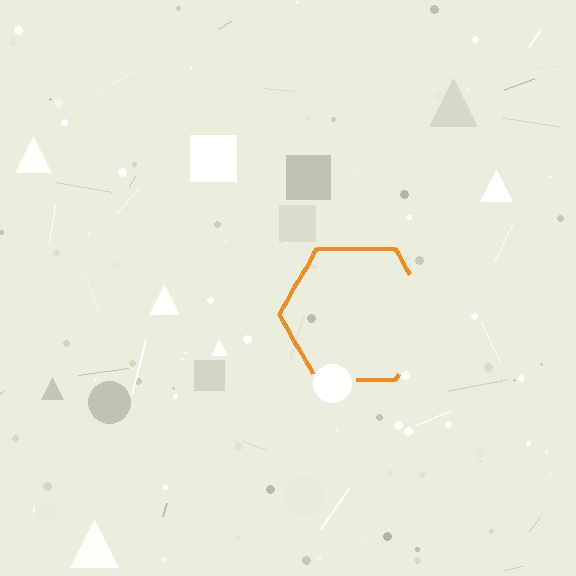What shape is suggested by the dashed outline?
The dashed outline suggests a hexagon.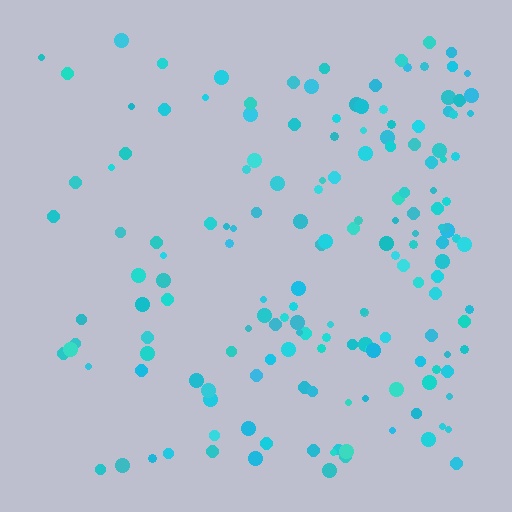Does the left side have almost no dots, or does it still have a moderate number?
Still a moderate number, just noticeably fewer than the right.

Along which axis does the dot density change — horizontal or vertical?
Horizontal.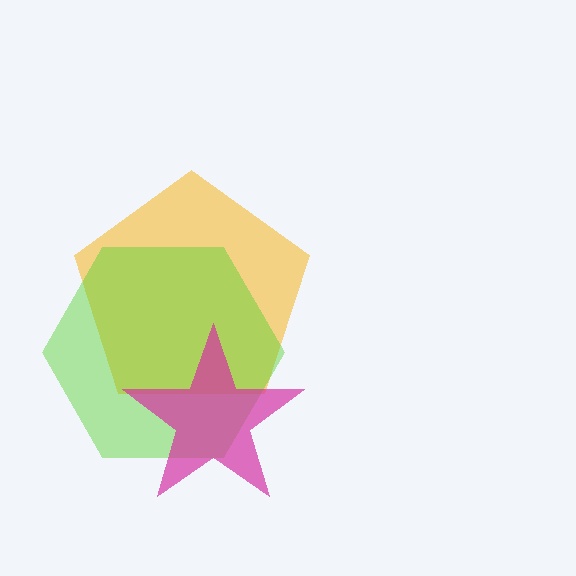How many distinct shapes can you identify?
There are 3 distinct shapes: a yellow pentagon, a lime hexagon, a magenta star.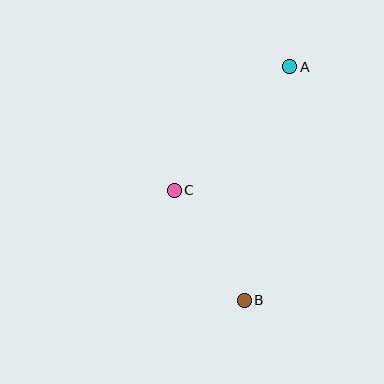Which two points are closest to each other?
Points B and C are closest to each other.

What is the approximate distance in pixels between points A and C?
The distance between A and C is approximately 169 pixels.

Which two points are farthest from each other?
Points A and B are farthest from each other.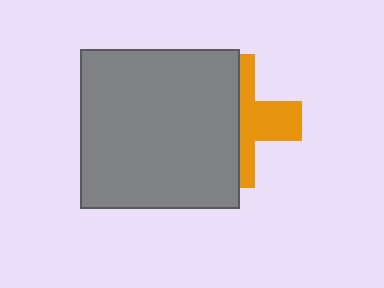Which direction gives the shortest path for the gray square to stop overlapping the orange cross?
Moving left gives the shortest separation.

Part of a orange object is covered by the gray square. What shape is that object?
It is a cross.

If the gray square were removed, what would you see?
You would see the complete orange cross.